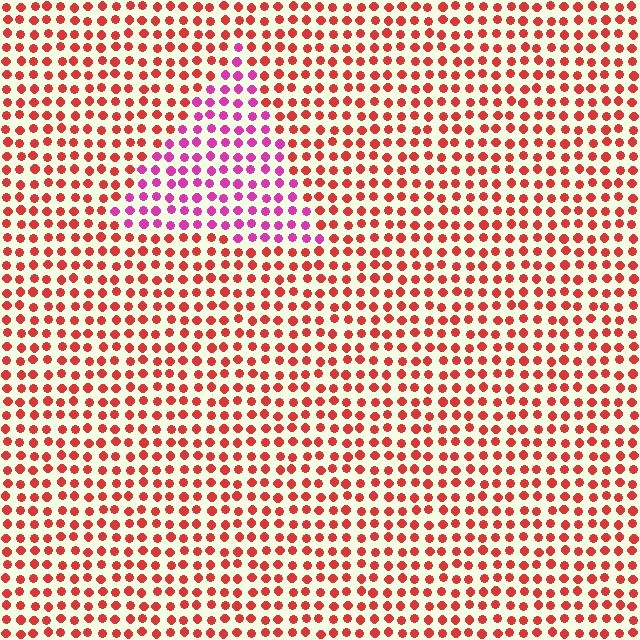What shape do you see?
I see a triangle.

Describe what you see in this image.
The image is filled with small red elements in a uniform arrangement. A triangle-shaped region is visible where the elements are tinted to a slightly different hue, forming a subtle color boundary.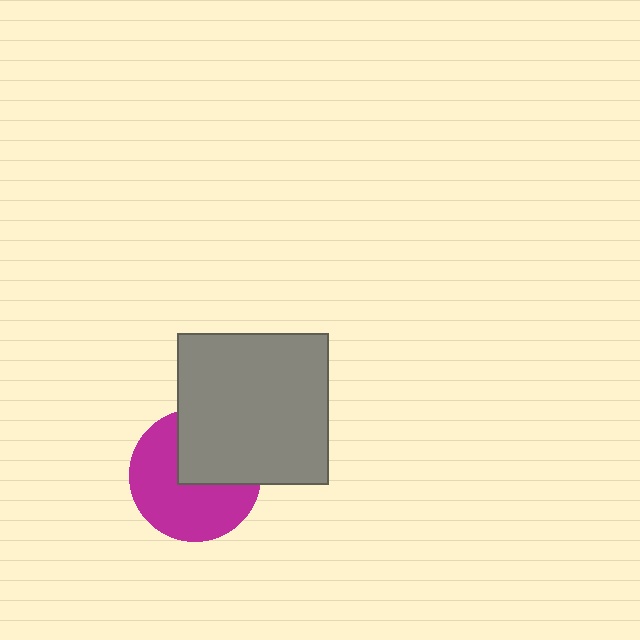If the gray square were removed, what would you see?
You would see the complete magenta circle.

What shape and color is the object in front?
The object in front is a gray square.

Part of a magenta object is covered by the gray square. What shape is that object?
It is a circle.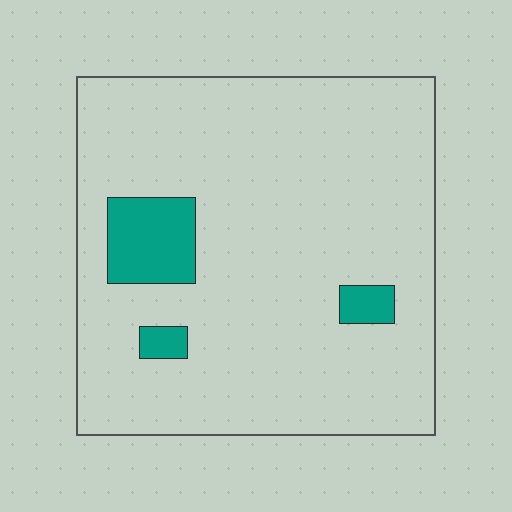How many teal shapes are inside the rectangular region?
3.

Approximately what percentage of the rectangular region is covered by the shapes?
Approximately 10%.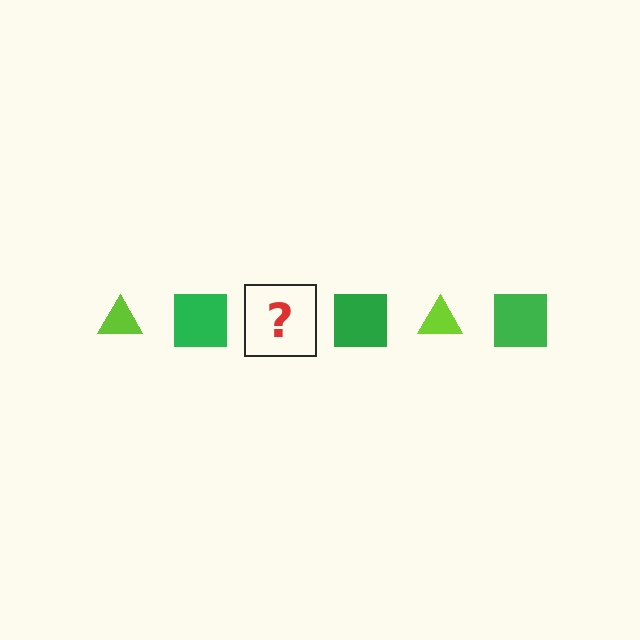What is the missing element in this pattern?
The missing element is a lime triangle.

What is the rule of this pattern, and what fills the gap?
The rule is that the pattern alternates between lime triangle and green square. The gap should be filled with a lime triangle.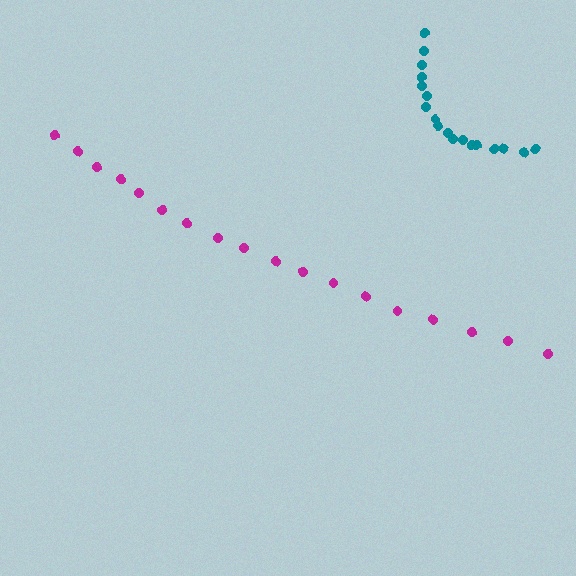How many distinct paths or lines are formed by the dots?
There are 2 distinct paths.